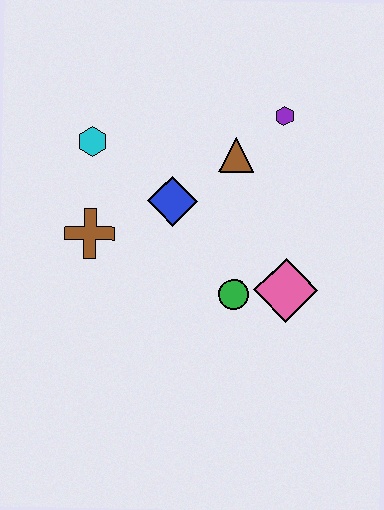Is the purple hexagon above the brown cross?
Yes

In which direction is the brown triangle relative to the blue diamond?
The brown triangle is to the right of the blue diamond.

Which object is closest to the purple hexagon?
The brown triangle is closest to the purple hexagon.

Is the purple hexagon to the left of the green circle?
No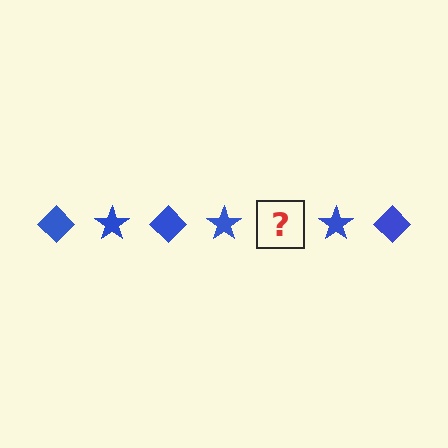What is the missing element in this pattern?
The missing element is a blue diamond.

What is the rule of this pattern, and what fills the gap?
The rule is that the pattern cycles through diamond, star shapes in blue. The gap should be filled with a blue diamond.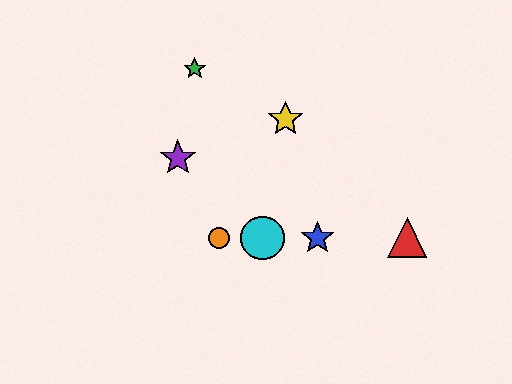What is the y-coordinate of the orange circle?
The orange circle is at y≈238.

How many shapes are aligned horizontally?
4 shapes (the red triangle, the blue star, the orange circle, the cyan circle) are aligned horizontally.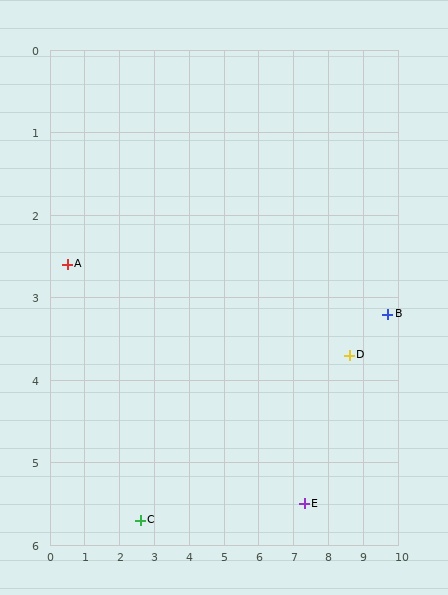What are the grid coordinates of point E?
Point E is at approximately (7.3, 5.5).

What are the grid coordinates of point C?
Point C is at approximately (2.6, 5.7).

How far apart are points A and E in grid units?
Points A and E are about 7.4 grid units apart.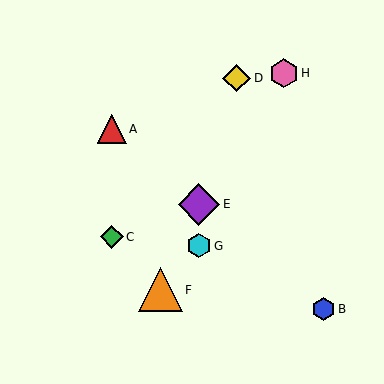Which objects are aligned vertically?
Objects E, G are aligned vertically.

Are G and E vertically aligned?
Yes, both are at x≈199.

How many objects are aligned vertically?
2 objects (E, G) are aligned vertically.